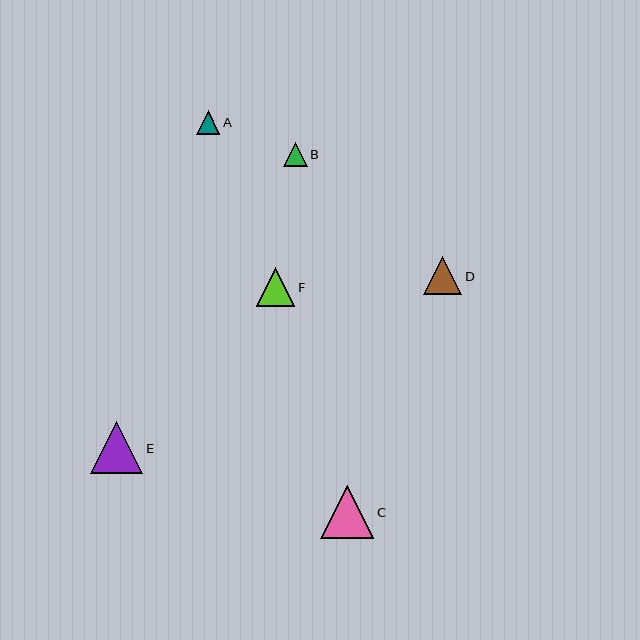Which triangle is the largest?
Triangle C is the largest with a size of approximately 53 pixels.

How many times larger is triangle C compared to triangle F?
Triangle C is approximately 1.4 times the size of triangle F.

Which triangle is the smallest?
Triangle A is the smallest with a size of approximately 23 pixels.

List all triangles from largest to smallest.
From largest to smallest: C, E, F, D, B, A.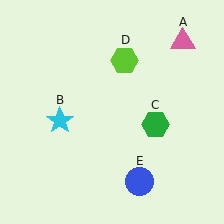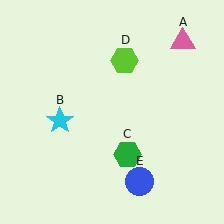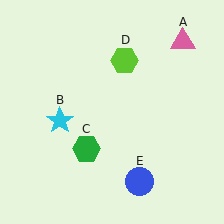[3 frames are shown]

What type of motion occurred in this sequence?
The green hexagon (object C) rotated clockwise around the center of the scene.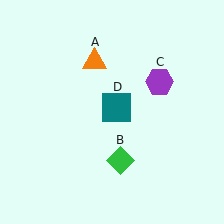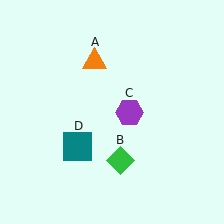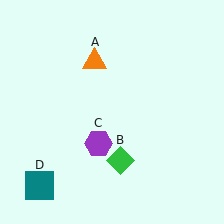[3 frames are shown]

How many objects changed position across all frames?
2 objects changed position: purple hexagon (object C), teal square (object D).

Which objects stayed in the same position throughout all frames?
Orange triangle (object A) and green diamond (object B) remained stationary.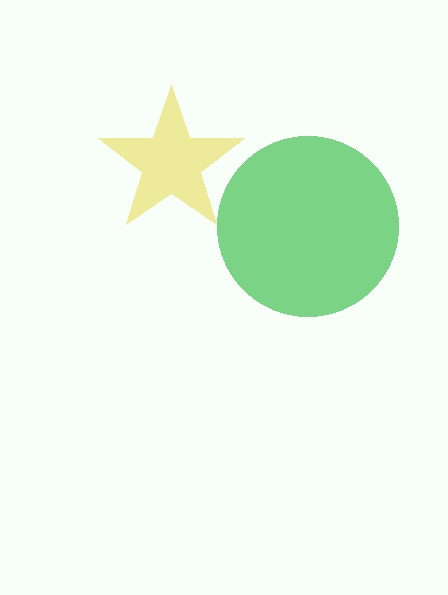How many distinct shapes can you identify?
There are 2 distinct shapes: a yellow star, a green circle.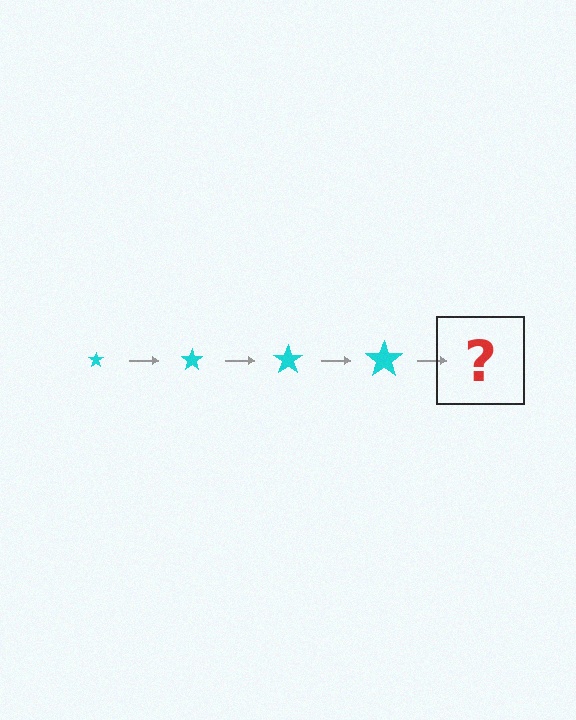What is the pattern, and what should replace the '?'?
The pattern is that the star gets progressively larger each step. The '?' should be a cyan star, larger than the previous one.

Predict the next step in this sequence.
The next step is a cyan star, larger than the previous one.